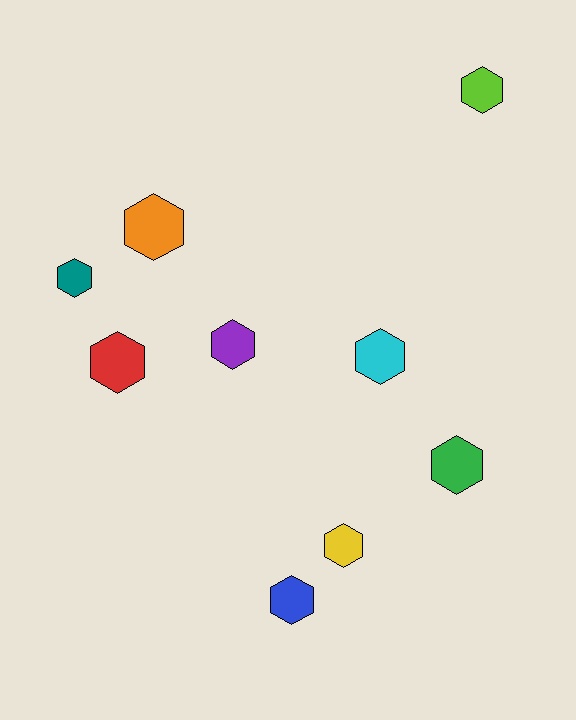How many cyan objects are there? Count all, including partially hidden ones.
There is 1 cyan object.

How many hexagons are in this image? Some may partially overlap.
There are 9 hexagons.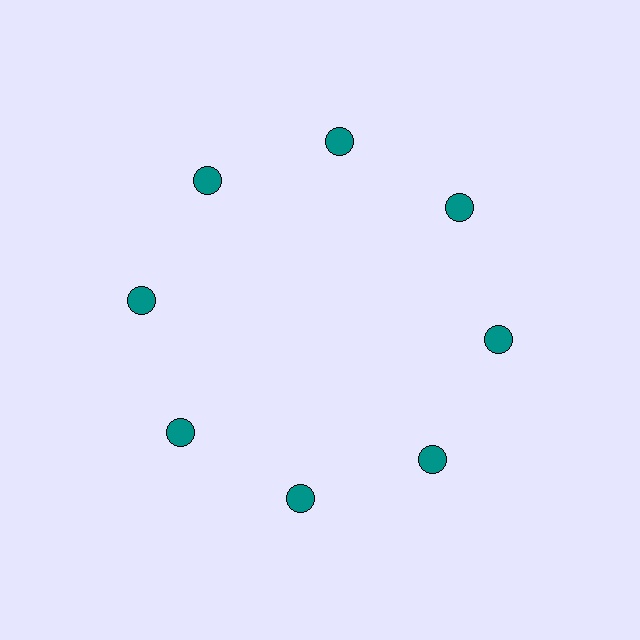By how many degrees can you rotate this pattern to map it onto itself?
The pattern maps onto itself every 45 degrees of rotation.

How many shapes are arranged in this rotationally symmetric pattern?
There are 8 shapes, arranged in 8 groups of 1.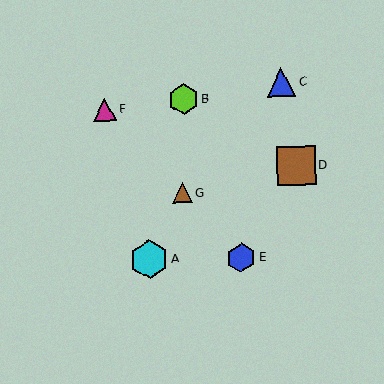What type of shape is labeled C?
Shape C is a blue triangle.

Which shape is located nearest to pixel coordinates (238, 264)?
The blue hexagon (labeled E) at (241, 258) is nearest to that location.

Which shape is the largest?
The brown square (labeled D) is the largest.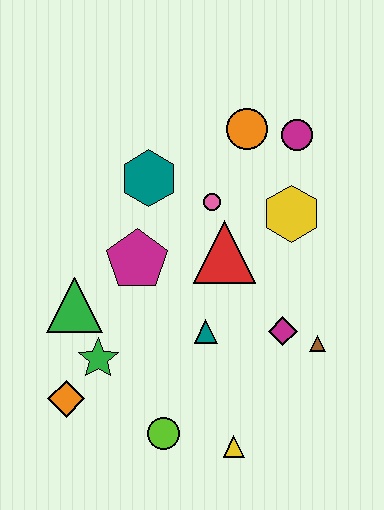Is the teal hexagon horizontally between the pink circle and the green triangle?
Yes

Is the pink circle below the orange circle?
Yes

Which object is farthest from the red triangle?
The orange diamond is farthest from the red triangle.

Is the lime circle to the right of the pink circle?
No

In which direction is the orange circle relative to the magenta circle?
The orange circle is to the left of the magenta circle.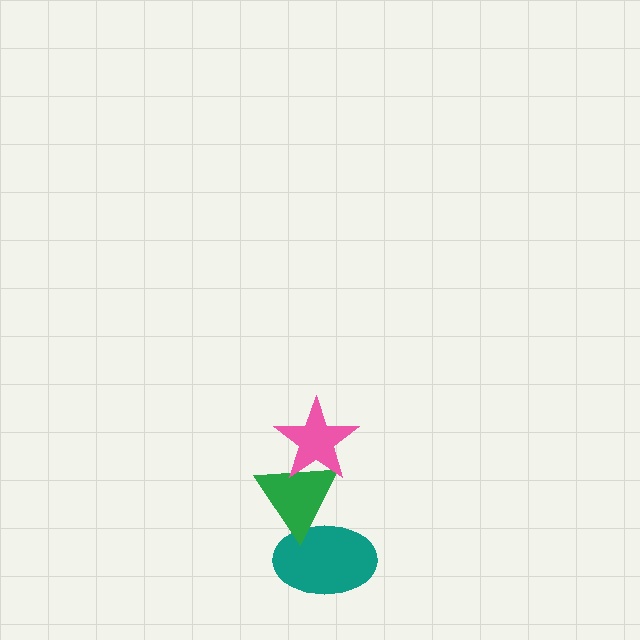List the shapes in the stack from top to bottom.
From top to bottom: the pink star, the green triangle, the teal ellipse.